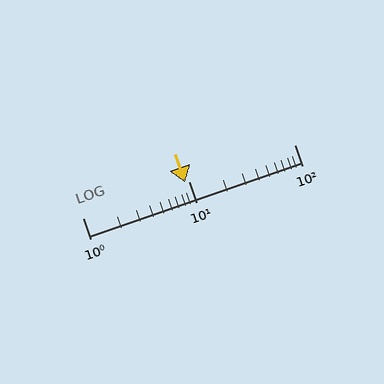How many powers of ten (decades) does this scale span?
The scale spans 2 decades, from 1 to 100.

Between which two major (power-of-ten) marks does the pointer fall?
The pointer is between 1 and 10.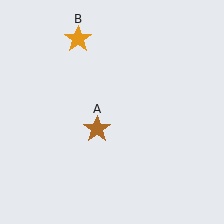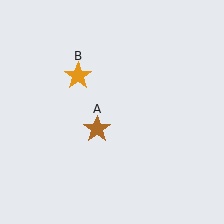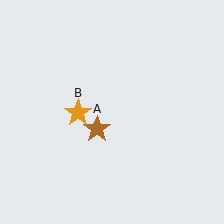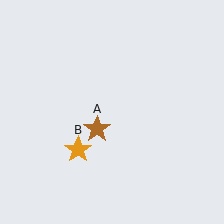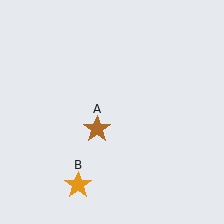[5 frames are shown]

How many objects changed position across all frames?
1 object changed position: orange star (object B).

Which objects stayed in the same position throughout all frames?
Brown star (object A) remained stationary.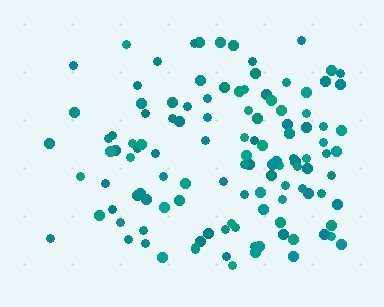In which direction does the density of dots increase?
From left to right, with the right side densest.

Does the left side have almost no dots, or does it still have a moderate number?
Still a moderate number, just noticeably fewer than the right.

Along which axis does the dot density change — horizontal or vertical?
Horizontal.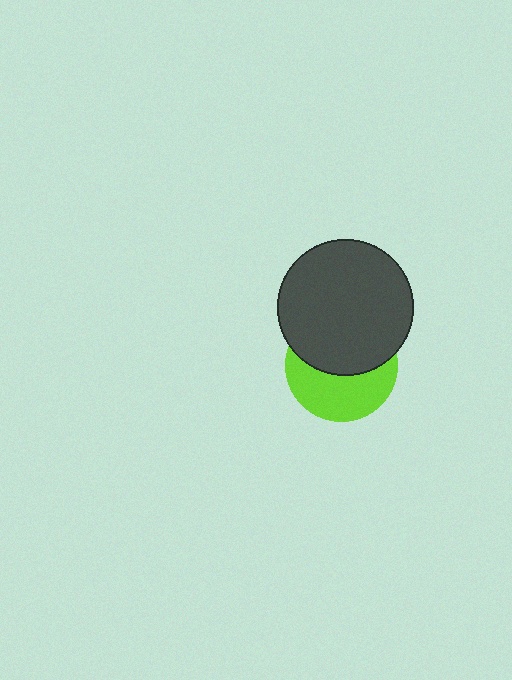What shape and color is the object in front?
The object in front is a dark gray circle.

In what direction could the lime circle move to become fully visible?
The lime circle could move down. That would shift it out from behind the dark gray circle entirely.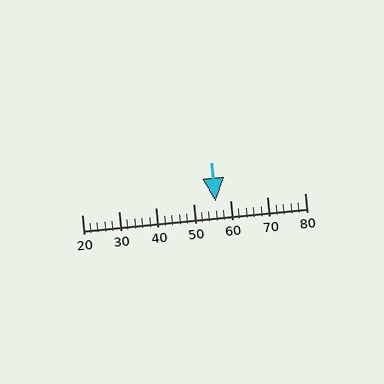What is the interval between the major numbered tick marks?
The major tick marks are spaced 10 units apart.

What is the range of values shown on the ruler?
The ruler shows values from 20 to 80.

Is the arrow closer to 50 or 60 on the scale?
The arrow is closer to 60.